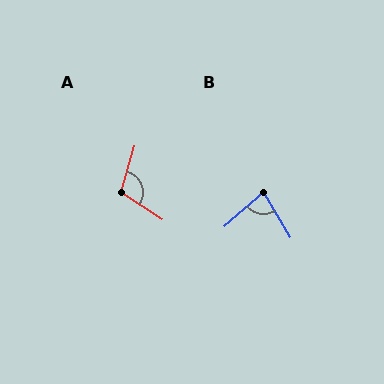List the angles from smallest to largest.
B (80°), A (107°).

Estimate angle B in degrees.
Approximately 80 degrees.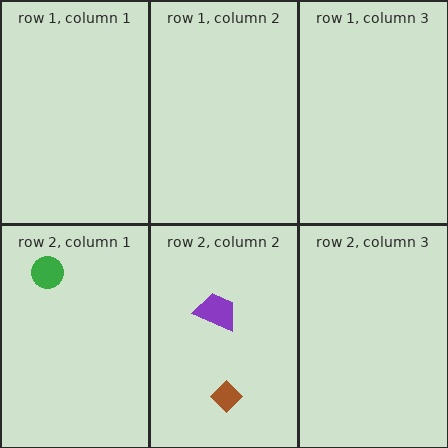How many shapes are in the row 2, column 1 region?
1.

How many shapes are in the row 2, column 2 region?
2.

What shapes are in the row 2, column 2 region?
The brown diamond, the purple trapezoid.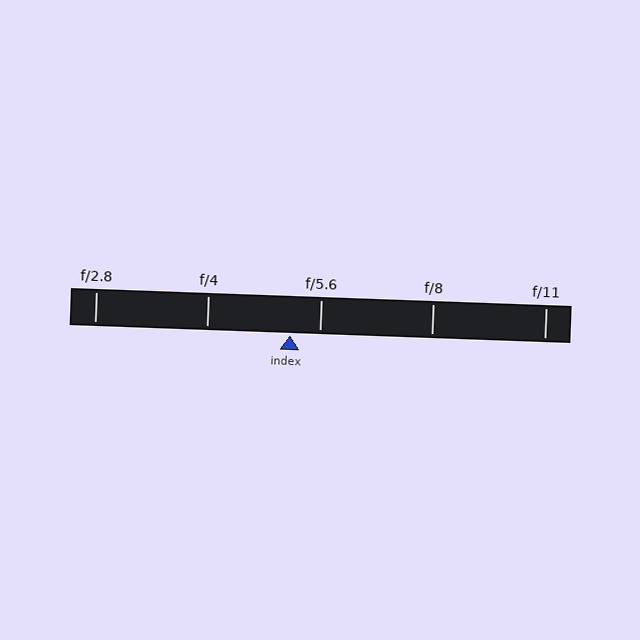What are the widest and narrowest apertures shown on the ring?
The widest aperture shown is f/2.8 and the narrowest is f/11.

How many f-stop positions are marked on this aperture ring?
There are 5 f-stop positions marked.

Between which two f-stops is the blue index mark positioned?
The index mark is between f/4 and f/5.6.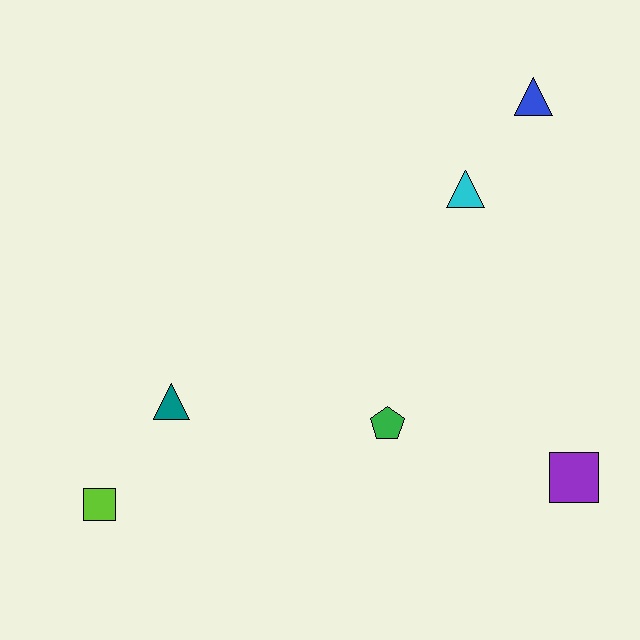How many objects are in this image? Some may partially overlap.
There are 6 objects.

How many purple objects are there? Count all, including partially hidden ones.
There is 1 purple object.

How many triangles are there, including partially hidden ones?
There are 3 triangles.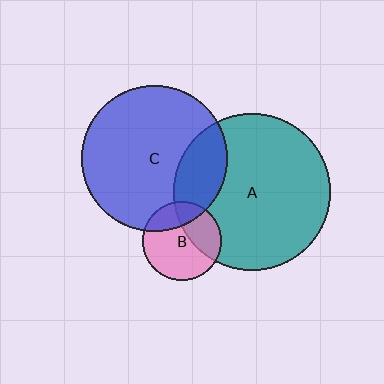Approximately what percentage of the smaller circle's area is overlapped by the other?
Approximately 20%.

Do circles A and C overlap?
Yes.